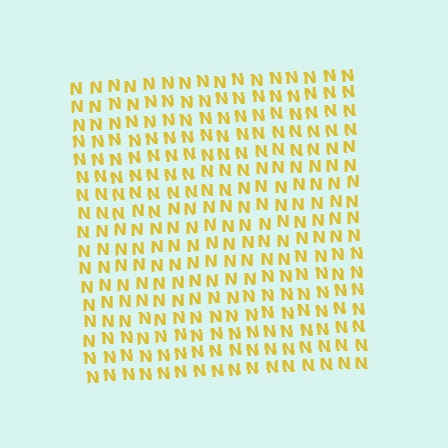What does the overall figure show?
The overall figure shows a square.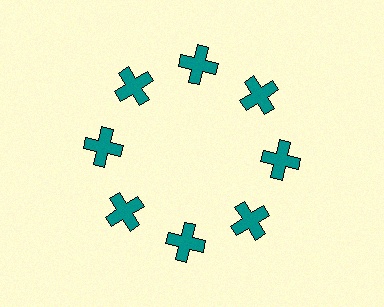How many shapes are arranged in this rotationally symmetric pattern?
There are 8 shapes, arranged in 8 groups of 1.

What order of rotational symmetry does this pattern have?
This pattern has 8-fold rotational symmetry.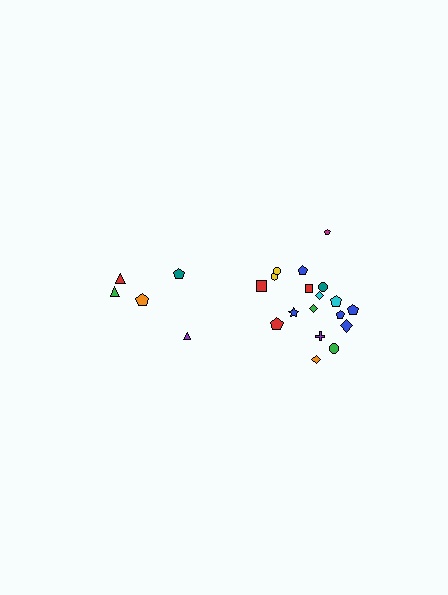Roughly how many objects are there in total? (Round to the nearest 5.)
Roughly 25 objects in total.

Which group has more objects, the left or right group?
The right group.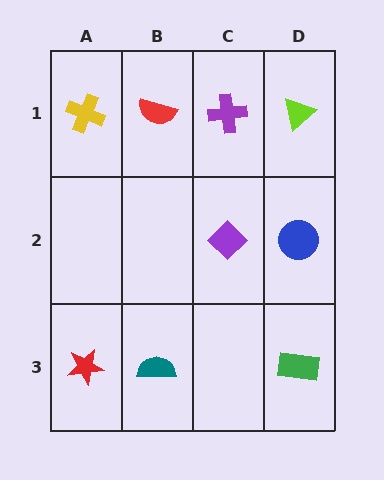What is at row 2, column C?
A purple diamond.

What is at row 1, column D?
A lime triangle.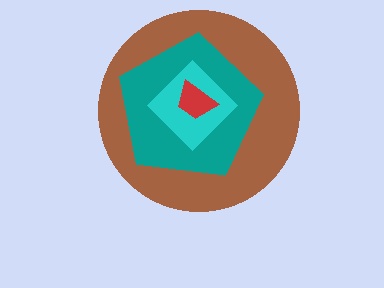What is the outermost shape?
The brown circle.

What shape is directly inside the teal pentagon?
The cyan diamond.